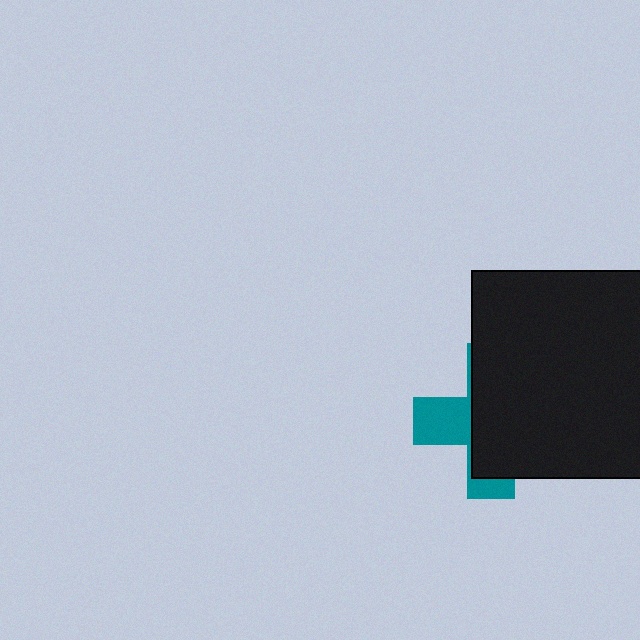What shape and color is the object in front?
The object in front is a black square.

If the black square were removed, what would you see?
You would see the complete teal cross.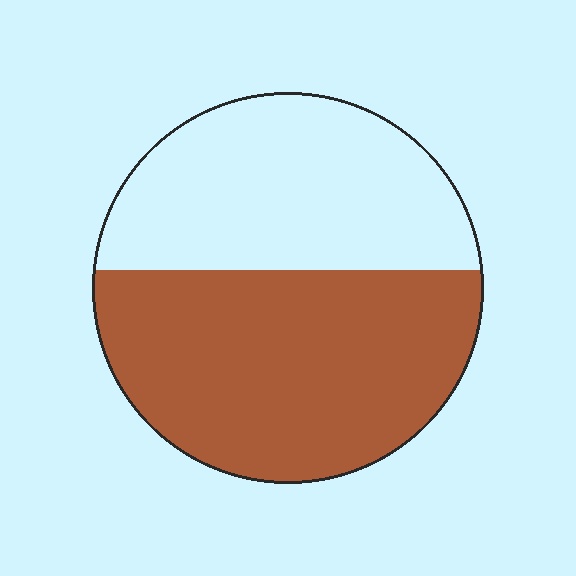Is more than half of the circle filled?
Yes.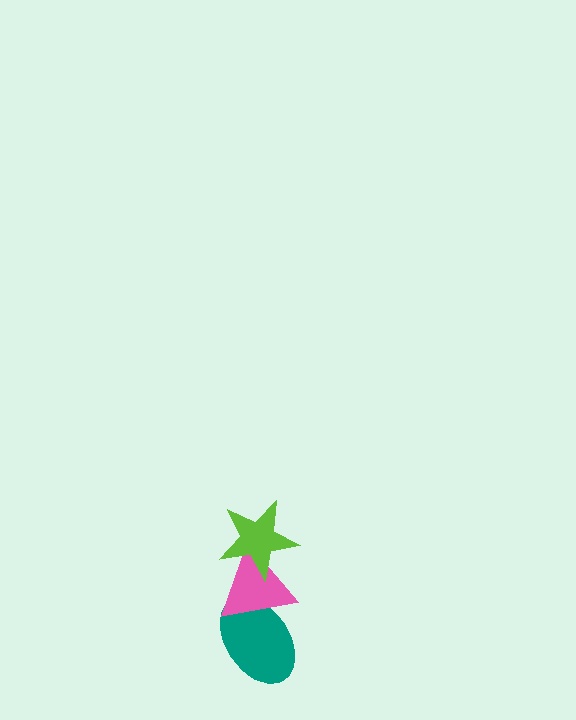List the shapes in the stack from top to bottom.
From top to bottom: the lime star, the pink triangle, the teal ellipse.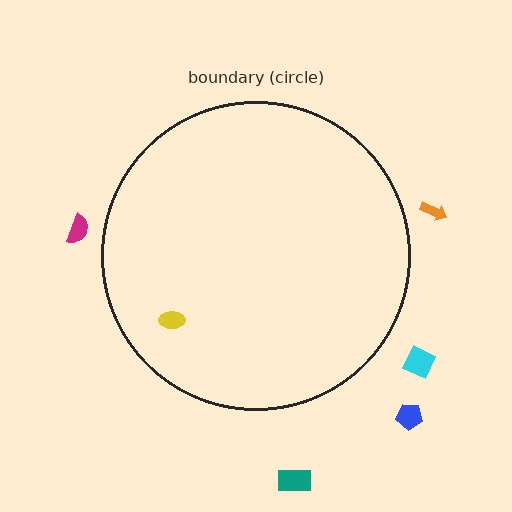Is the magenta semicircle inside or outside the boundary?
Outside.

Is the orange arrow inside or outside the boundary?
Outside.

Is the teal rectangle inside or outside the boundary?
Outside.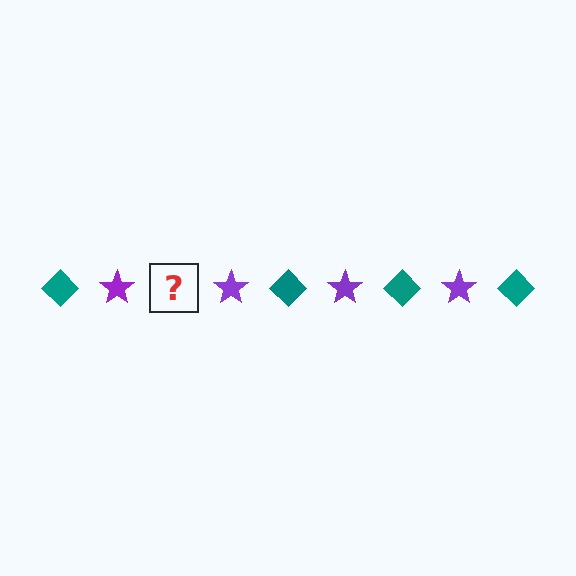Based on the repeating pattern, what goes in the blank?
The blank should be a teal diamond.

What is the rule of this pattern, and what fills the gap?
The rule is that the pattern alternates between teal diamond and purple star. The gap should be filled with a teal diamond.